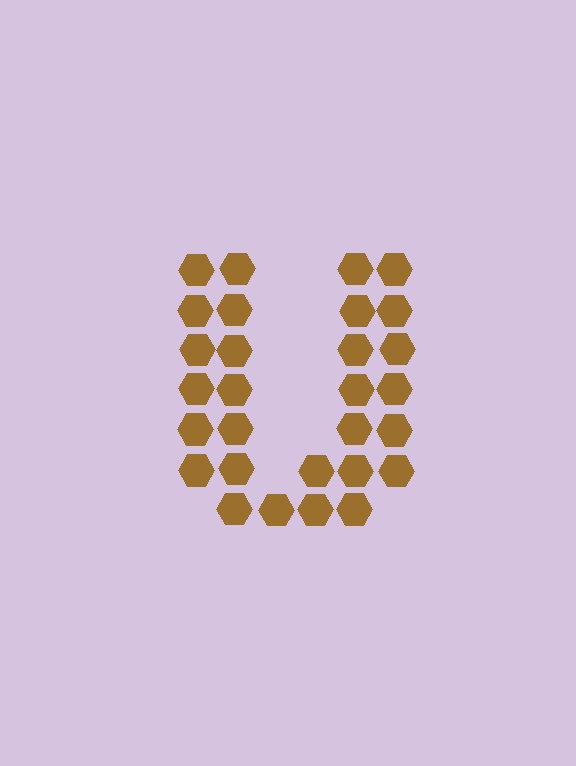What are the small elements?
The small elements are hexagons.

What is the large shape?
The large shape is the letter U.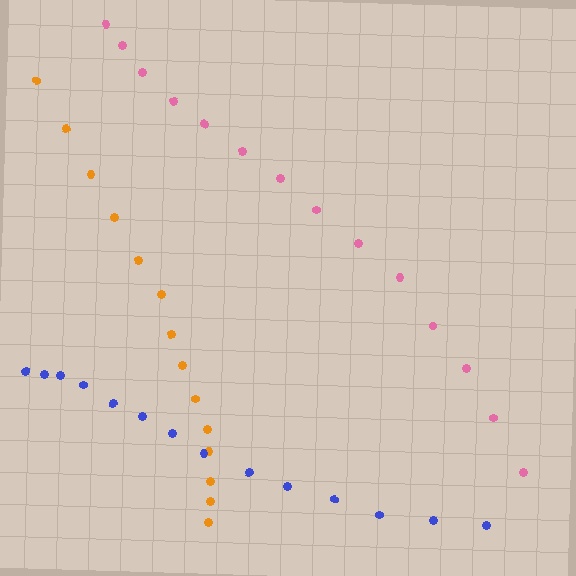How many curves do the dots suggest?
There are 3 distinct paths.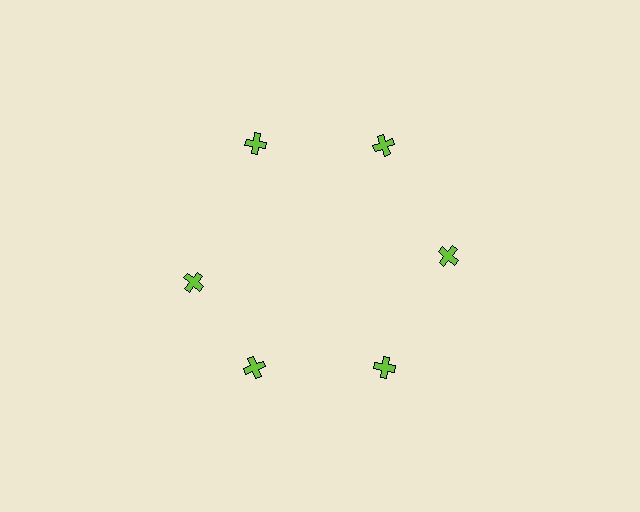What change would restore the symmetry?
The symmetry would be restored by rotating it back into even spacing with its neighbors so that all 6 crosses sit at equal angles and equal distance from the center.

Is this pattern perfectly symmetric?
No. The 6 lime crosses are arranged in a ring, but one element near the 9 o'clock position is rotated out of alignment along the ring, breaking the 6-fold rotational symmetry.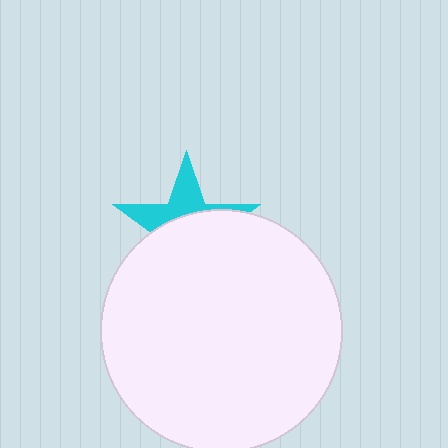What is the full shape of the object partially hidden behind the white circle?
The partially hidden object is a cyan star.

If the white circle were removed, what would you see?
You would see the complete cyan star.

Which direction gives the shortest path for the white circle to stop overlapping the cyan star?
Moving down gives the shortest separation.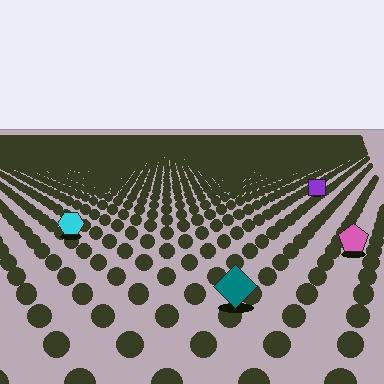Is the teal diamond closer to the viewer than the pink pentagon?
Yes. The teal diamond is closer — you can tell from the texture gradient: the ground texture is coarser near it.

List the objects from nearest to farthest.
From nearest to farthest: the teal diamond, the pink pentagon, the cyan hexagon, the purple square.